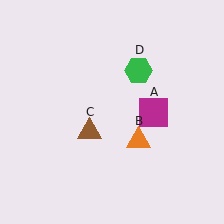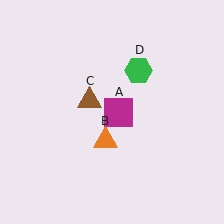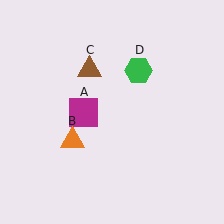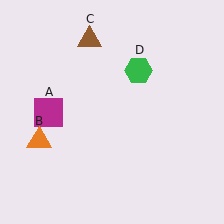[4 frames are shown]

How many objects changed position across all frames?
3 objects changed position: magenta square (object A), orange triangle (object B), brown triangle (object C).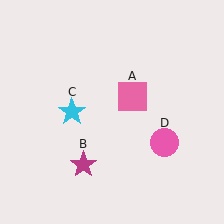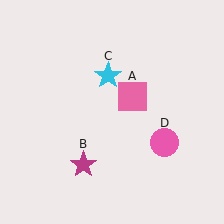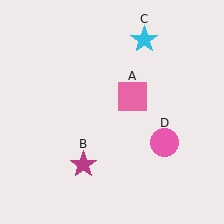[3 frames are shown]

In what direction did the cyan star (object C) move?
The cyan star (object C) moved up and to the right.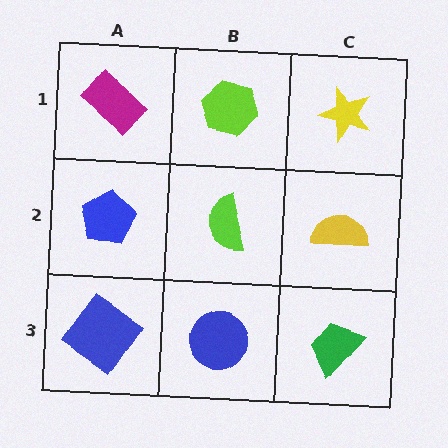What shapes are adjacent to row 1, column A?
A blue pentagon (row 2, column A), a lime hexagon (row 1, column B).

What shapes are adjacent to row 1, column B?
A lime semicircle (row 2, column B), a magenta rectangle (row 1, column A), a yellow star (row 1, column C).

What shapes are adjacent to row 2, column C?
A yellow star (row 1, column C), a green trapezoid (row 3, column C), a lime semicircle (row 2, column B).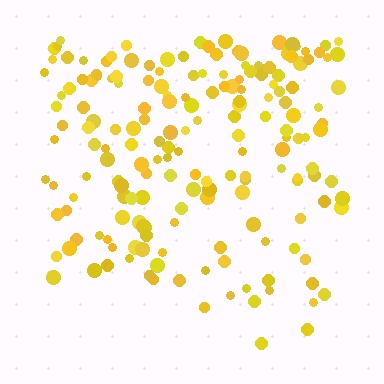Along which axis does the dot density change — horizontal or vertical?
Vertical.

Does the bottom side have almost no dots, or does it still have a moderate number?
Still a moderate number, just noticeably fewer than the top.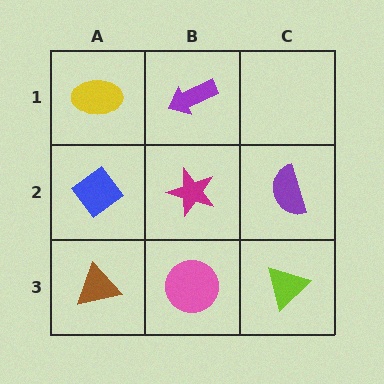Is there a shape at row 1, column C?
No, that cell is empty.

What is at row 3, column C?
A lime triangle.